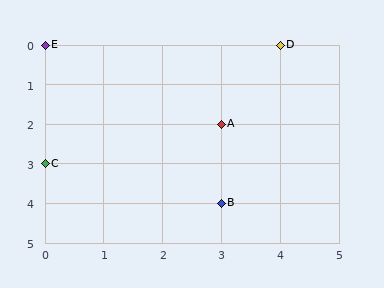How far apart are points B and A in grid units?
Points B and A are 2 rows apart.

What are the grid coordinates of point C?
Point C is at grid coordinates (0, 3).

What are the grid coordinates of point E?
Point E is at grid coordinates (0, 0).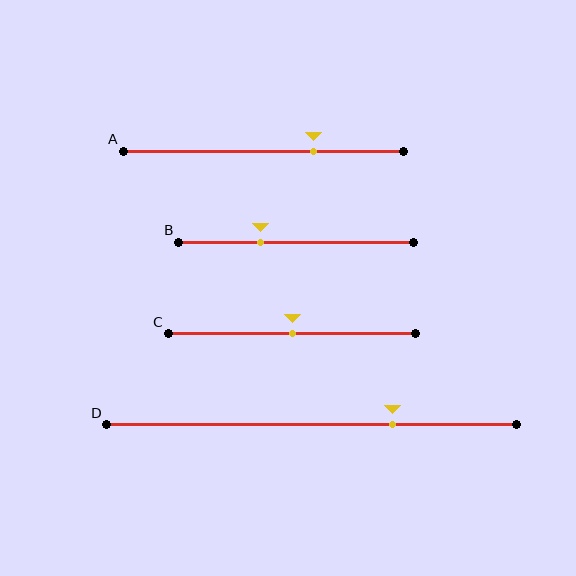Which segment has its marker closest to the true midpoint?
Segment C has its marker closest to the true midpoint.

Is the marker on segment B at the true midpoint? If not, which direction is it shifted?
No, the marker on segment B is shifted to the left by about 15% of the segment length.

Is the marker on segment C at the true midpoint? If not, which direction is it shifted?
Yes, the marker on segment C is at the true midpoint.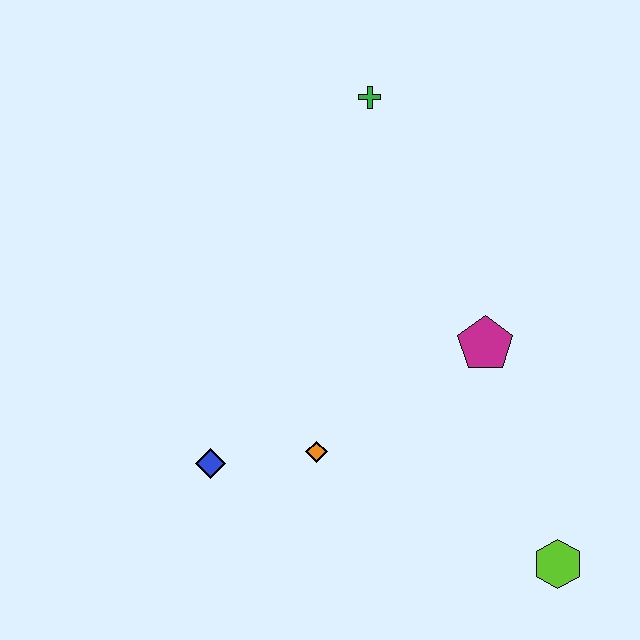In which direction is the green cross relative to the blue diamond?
The green cross is above the blue diamond.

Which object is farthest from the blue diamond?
The green cross is farthest from the blue diamond.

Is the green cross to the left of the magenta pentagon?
Yes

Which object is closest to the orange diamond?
The blue diamond is closest to the orange diamond.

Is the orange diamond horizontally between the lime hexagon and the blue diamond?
Yes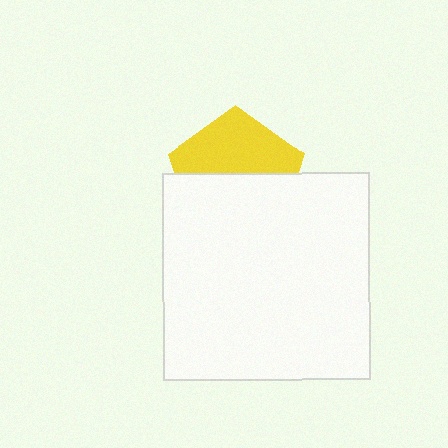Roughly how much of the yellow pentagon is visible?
About half of it is visible (roughly 48%).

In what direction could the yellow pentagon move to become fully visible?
The yellow pentagon could move up. That would shift it out from behind the white square entirely.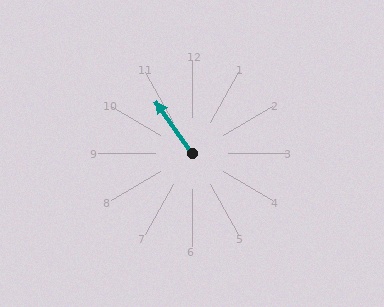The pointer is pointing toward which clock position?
Roughly 11 o'clock.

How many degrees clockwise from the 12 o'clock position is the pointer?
Approximately 325 degrees.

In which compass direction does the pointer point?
Northwest.